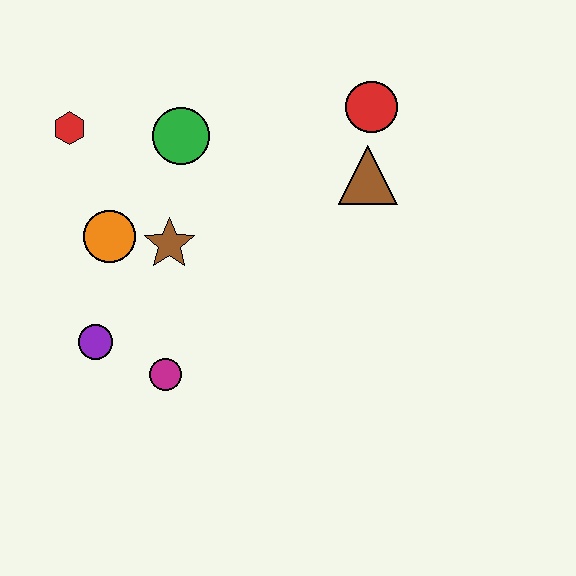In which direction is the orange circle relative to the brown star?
The orange circle is to the left of the brown star.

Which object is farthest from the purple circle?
The red circle is farthest from the purple circle.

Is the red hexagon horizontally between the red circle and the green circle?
No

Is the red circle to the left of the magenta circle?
No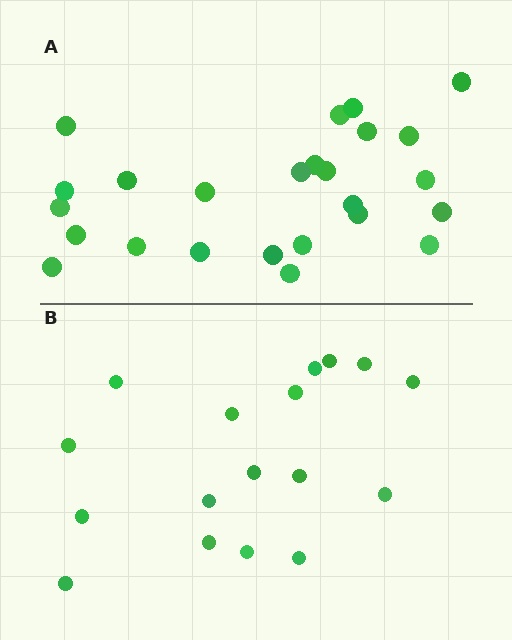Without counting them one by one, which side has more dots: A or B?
Region A (the top region) has more dots.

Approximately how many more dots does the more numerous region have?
Region A has roughly 8 or so more dots than region B.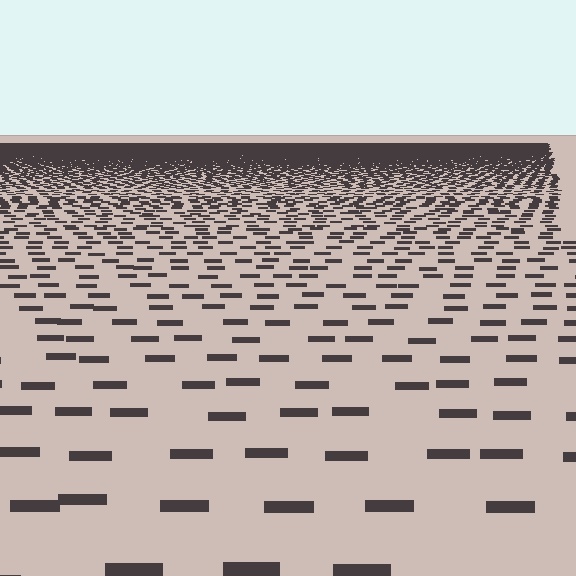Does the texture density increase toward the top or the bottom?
Density increases toward the top.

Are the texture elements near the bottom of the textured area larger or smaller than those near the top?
Larger. Near the bottom, elements are closer to the viewer and appear at a bigger on-screen size.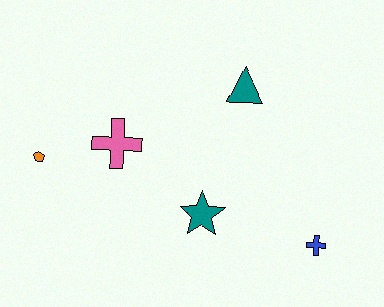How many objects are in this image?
There are 5 objects.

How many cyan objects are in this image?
There are no cyan objects.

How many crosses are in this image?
There are 2 crosses.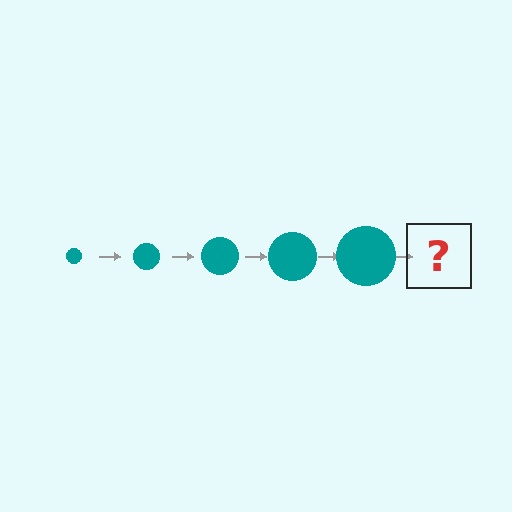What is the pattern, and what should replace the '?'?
The pattern is that the circle gets progressively larger each step. The '?' should be a teal circle, larger than the previous one.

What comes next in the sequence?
The next element should be a teal circle, larger than the previous one.